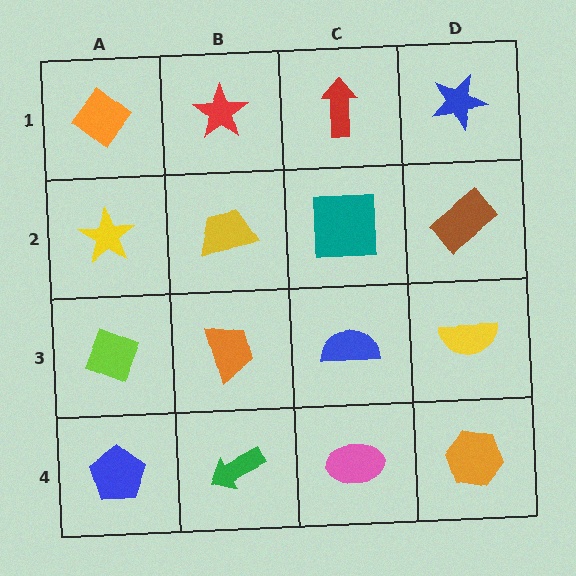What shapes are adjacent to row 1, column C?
A teal square (row 2, column C), a red star (row 1, column B), a blue star (row 1, column D).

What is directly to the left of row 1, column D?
A red arrow.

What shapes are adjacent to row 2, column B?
A red star (row 1, column B), an orange trapezoid (row 3, column B), a yellow star (row 2, column A), a teal square (row 2, column C).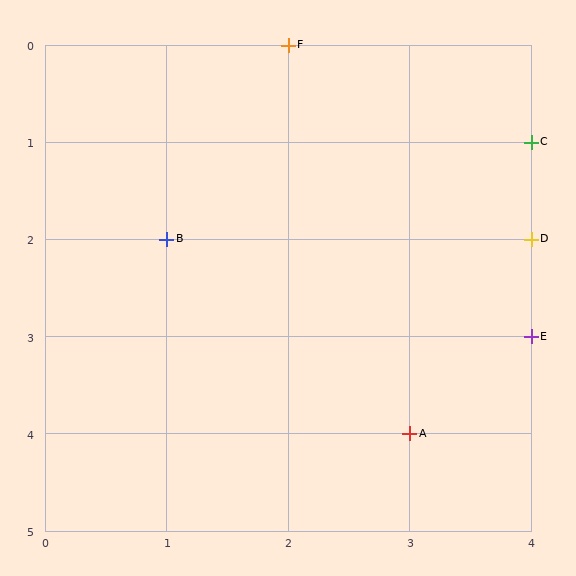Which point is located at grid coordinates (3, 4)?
Point A is at (3, 4).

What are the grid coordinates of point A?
Point A is at grid coordinates (3, 4).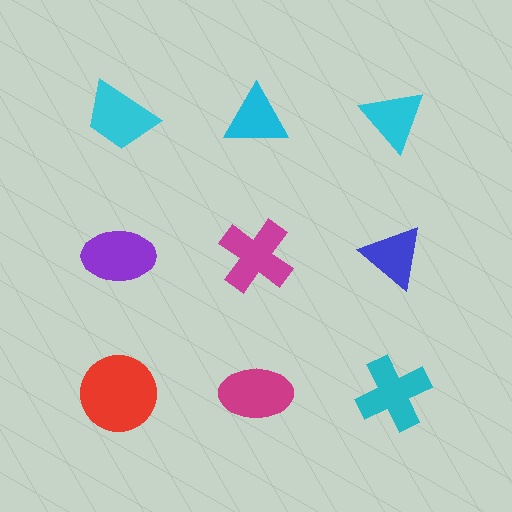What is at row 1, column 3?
A cyan triangle.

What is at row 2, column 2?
A magenta cross.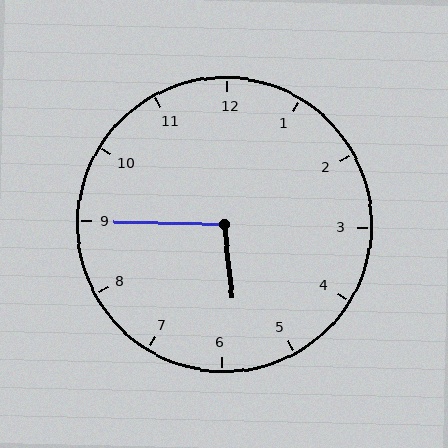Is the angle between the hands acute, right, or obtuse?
It is obtuse.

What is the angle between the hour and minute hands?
Approximately 98 degrees.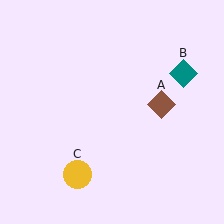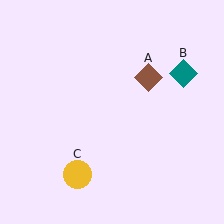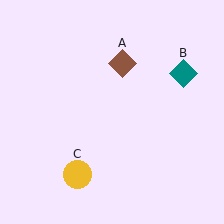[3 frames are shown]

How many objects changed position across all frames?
1 object changed position: brown diamond (object A).